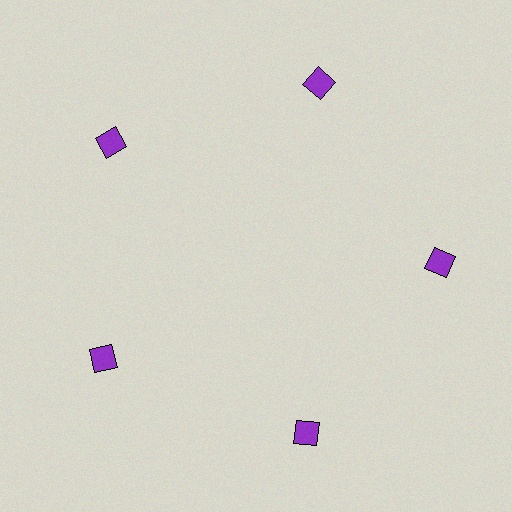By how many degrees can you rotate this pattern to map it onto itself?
The pattern maps onto itself every 72 degrees of rotation.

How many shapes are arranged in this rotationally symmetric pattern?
There are 5 shapes, arranged in 5 groups of 1.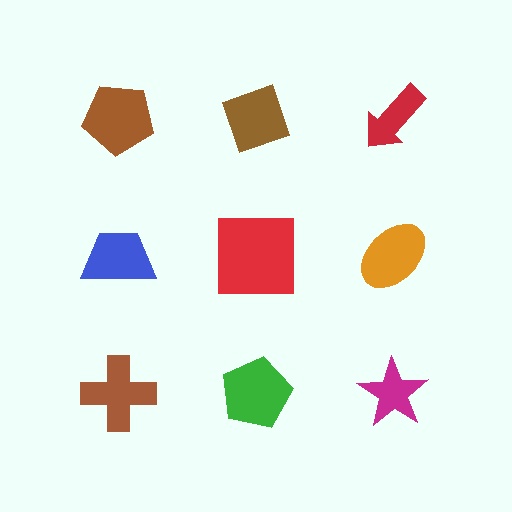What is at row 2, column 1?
A blue trapezoid.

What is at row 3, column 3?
A magenta star.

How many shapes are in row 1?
3 shapes.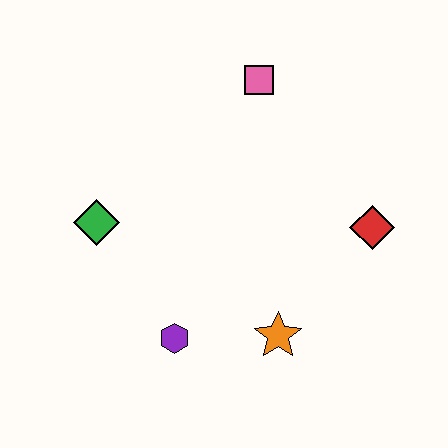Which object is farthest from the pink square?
The purple hexagon is farthest from the pink square.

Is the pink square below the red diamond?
No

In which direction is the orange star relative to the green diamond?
The orange star is to the right of the green diamond.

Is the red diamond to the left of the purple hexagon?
No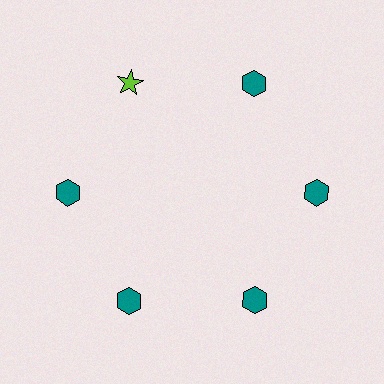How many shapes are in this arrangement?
There are 6 shapes arranged in a ring pattern.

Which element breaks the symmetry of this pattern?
The lime star at roughly the 11 o'clock position breaks the symmetry. All other shapes are teal hexagons.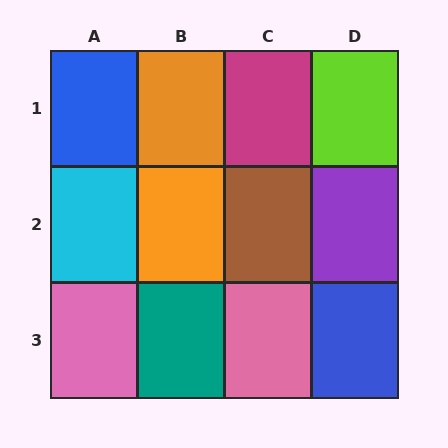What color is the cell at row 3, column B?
Teal.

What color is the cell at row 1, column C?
Magenta.